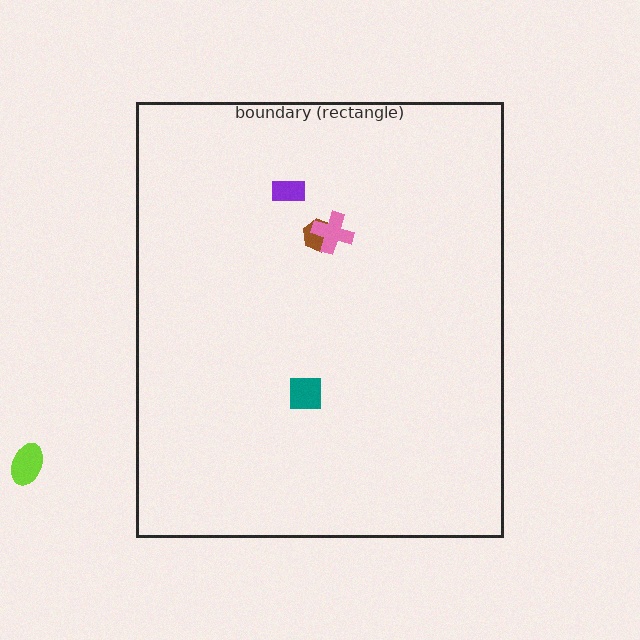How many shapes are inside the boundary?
4 inside, 1 outside.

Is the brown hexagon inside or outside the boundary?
Inside.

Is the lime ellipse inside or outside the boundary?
Outside.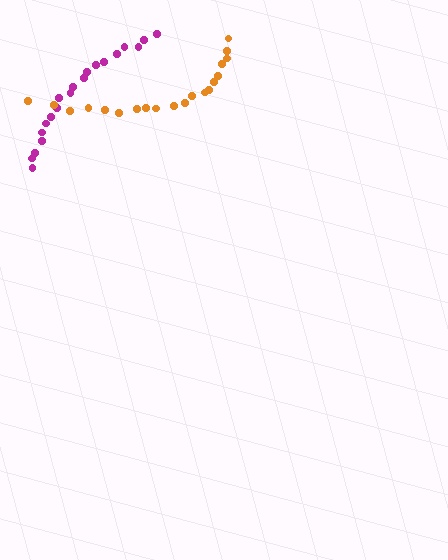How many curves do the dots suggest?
There are 2 distinct paths.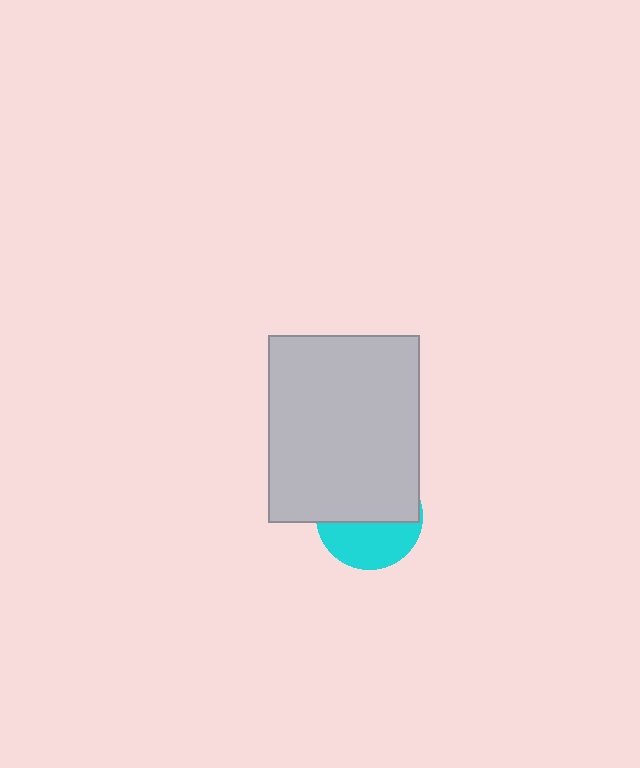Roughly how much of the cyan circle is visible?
A small part of it is visible (roughly 42%).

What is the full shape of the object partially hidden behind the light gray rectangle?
The partially hidden object is a cyan circle.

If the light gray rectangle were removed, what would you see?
You would see the complete cyan circle.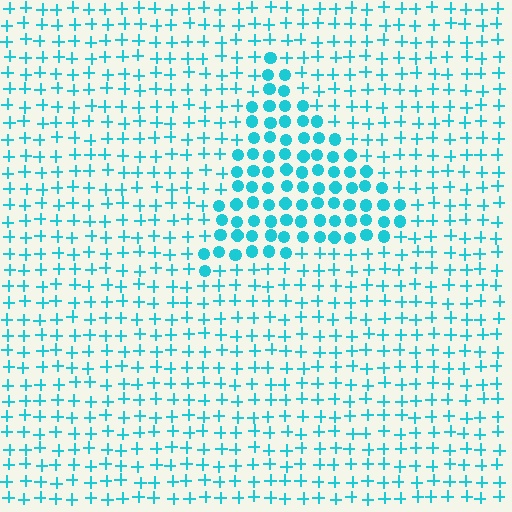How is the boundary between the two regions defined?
The boundary is defined by a change in element shape: circles inside vs. plus signs outside. All elements share the same color and spacing.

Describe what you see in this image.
The image is filled with small cyan elements arranged in a uniform grid. A triangle-shaped region contains circles, while the surrounding area contains plus signs. The boundary is defined purely by the change in element shape.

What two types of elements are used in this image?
The image uses circles inside the triangle region and plus signs outside it.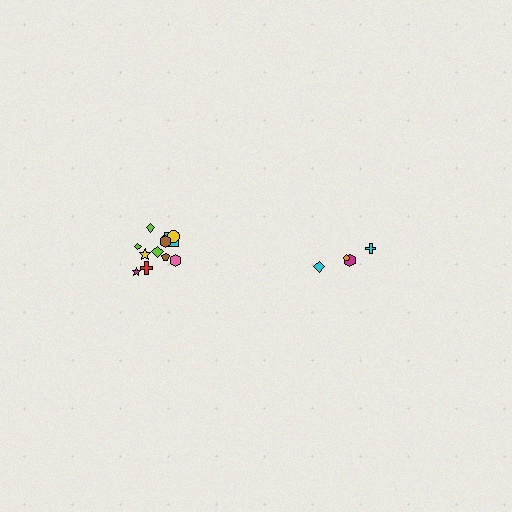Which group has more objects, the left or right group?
The left group.